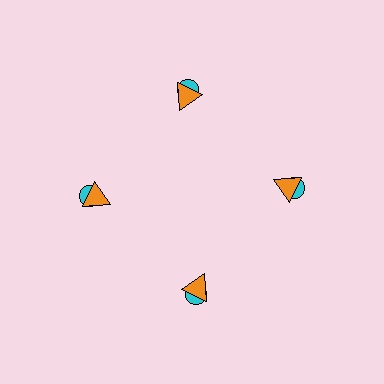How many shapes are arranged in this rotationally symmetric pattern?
There are 8 shapes, arranged in 4 groups of 2.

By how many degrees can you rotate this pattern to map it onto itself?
The pattern maps onto itself every 90 degrees of rotation.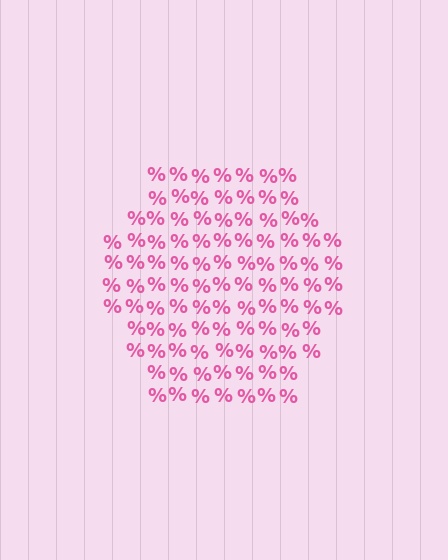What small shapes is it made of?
It is made of small percent signs.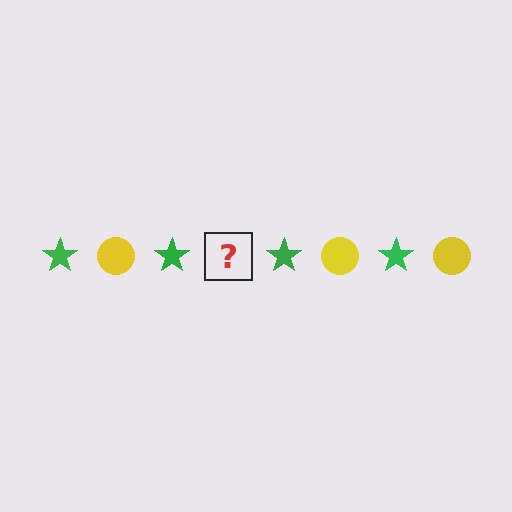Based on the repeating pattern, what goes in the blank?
The blank should be a yellow circle.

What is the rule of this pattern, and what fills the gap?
The rule is that the pattern alternates between green star and yellow circle. The gap should be filled with a yellow circle.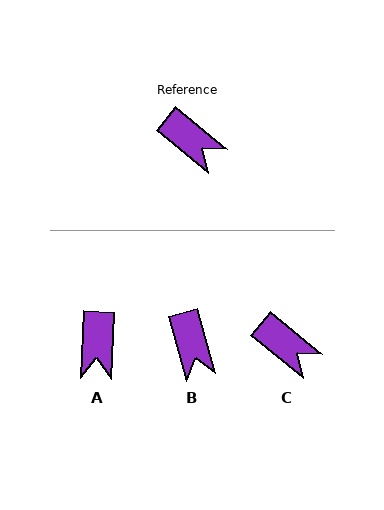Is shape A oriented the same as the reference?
No, it is off by about 53 degrees.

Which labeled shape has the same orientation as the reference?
C.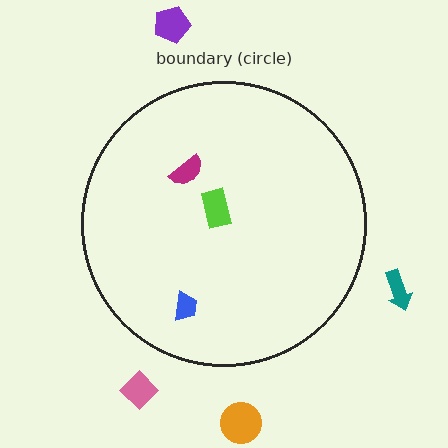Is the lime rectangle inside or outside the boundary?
Inside.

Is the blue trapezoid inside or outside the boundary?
Inside.